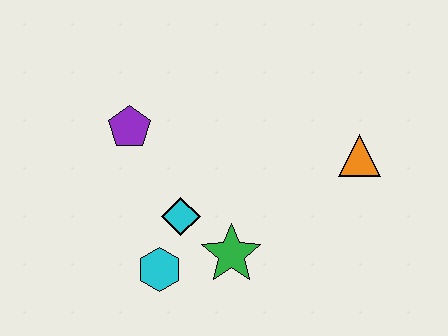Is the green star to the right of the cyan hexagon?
Yes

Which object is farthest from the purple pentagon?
The orange triangle is farthest from the purple pentagon.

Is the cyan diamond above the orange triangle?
No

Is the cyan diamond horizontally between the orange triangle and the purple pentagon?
Yes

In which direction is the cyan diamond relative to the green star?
The cyan diamond is to the left of the green star.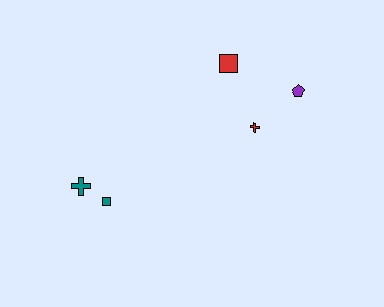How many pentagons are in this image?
There is 1 pentagon.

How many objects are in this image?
There are 5 objects.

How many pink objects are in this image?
There are no pink objects.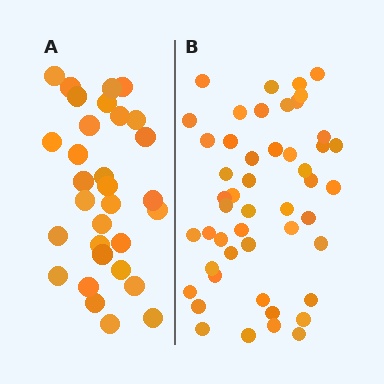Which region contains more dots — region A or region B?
Region B (the right region) has more dots.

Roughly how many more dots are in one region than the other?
Region B has approximately 20 more dots than region A.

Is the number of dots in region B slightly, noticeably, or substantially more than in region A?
Region B has substantially more. The ratio is roughly 1.6 to 1.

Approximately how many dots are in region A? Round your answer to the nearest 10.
About 30 dots. (The exact count is 31, which rounds to 30.)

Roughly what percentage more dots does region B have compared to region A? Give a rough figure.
About 60% more.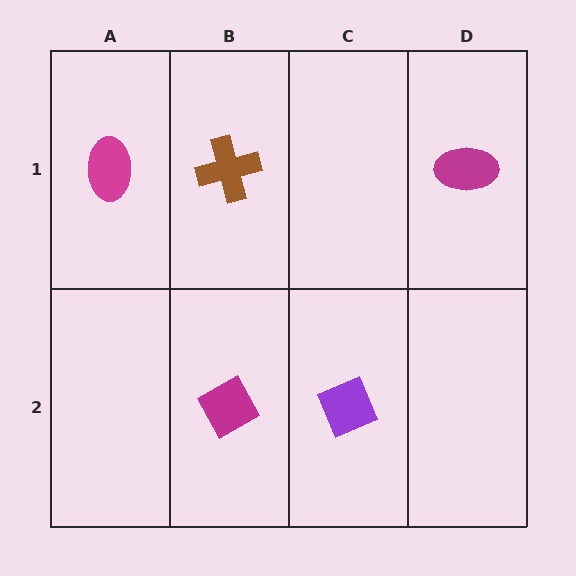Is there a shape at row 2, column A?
No, that cell is empty.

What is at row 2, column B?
A magenta diamond.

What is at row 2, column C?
A purple diamond.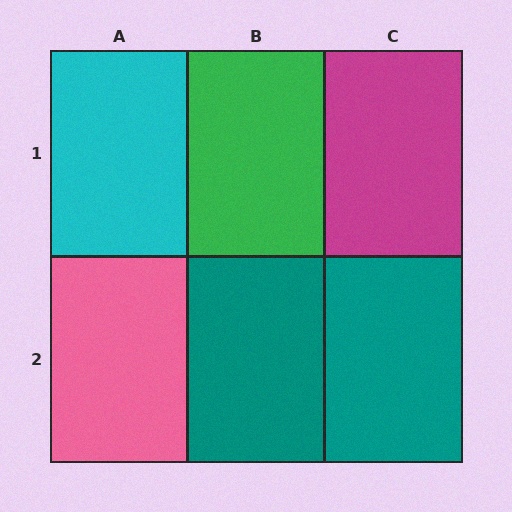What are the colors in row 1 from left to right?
Cyan, green, magenta.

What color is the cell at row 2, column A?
Pink.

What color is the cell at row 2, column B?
Teal.